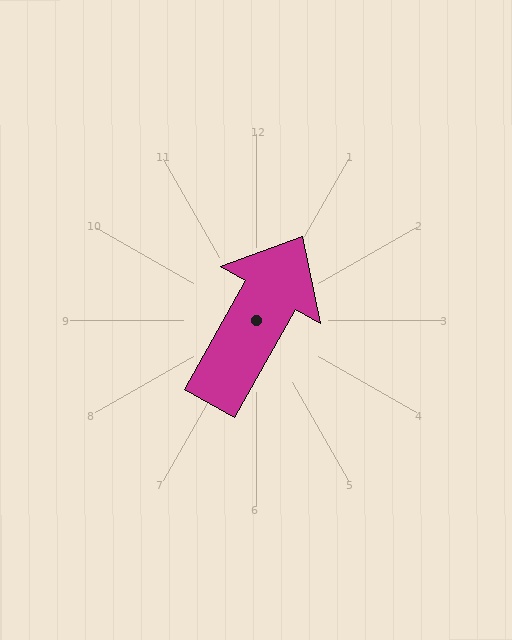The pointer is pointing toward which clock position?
Roughly 1 o'clock.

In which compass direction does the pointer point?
Northeast.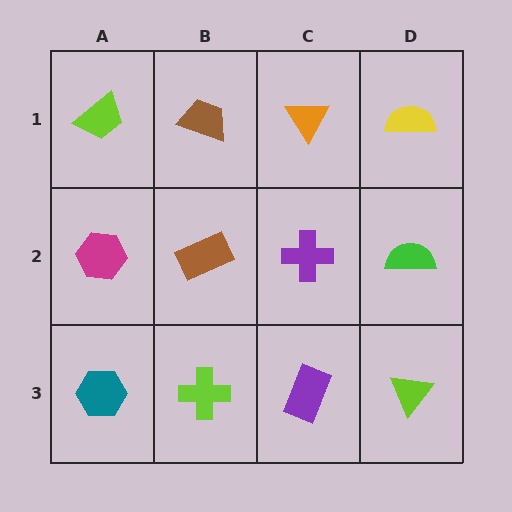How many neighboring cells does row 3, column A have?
2.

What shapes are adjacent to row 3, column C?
A purple cross (row 2, column C), a lime cross (row 3, column B), a lime triangle (row 3, column D).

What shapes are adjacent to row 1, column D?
A green semicircle (row 2, column D), an orange triangle (row 1, column C).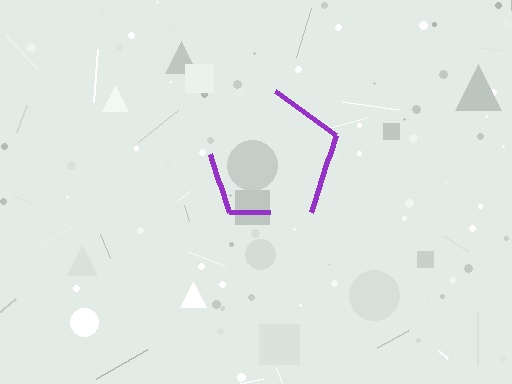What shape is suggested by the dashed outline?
The dashed outline suggests a pentagon.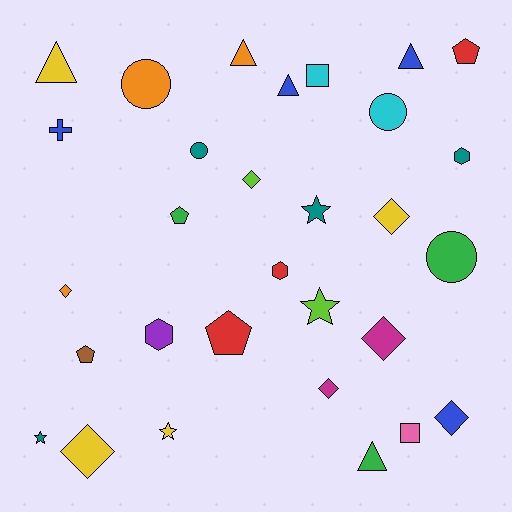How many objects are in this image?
There are 30 objects.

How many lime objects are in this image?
There are 2 lime objects.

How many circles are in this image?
There are 4 circles.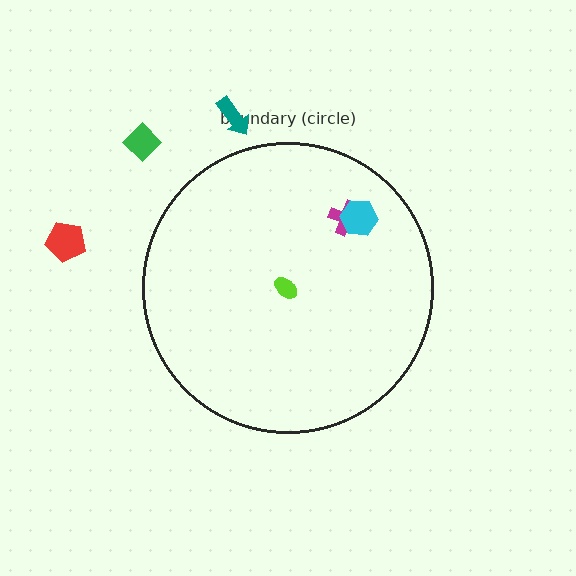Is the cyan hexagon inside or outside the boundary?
Inside.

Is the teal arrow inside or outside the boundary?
Outside.